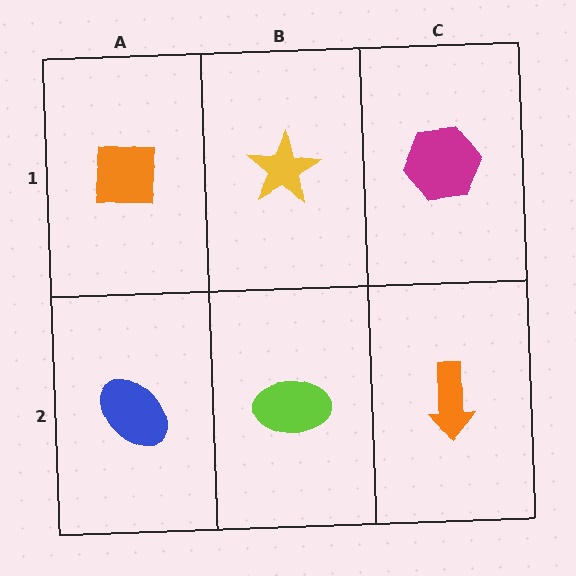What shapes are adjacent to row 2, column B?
A yellow star (row 1, column B), a blue ellipse (row 2, column A), an orange arrow (row 2, column C).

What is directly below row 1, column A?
A blue ellipse.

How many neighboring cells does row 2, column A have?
2.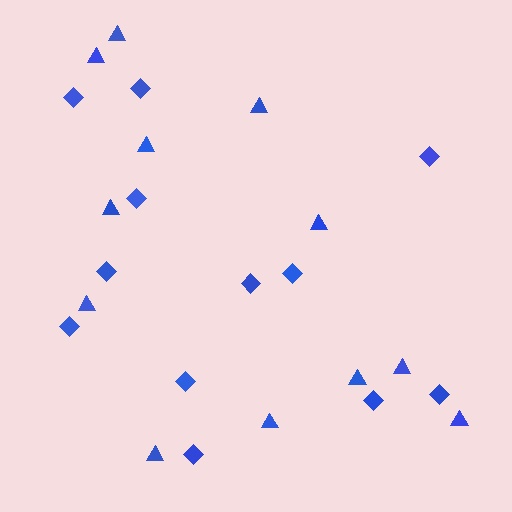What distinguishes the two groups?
There are 2 groups: one group of triangles (12) and one group of diamonds (12).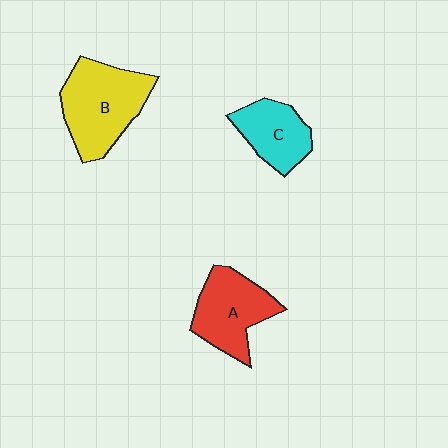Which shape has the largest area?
Shape B (yellow).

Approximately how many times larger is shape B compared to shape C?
Approximately 1.6 times.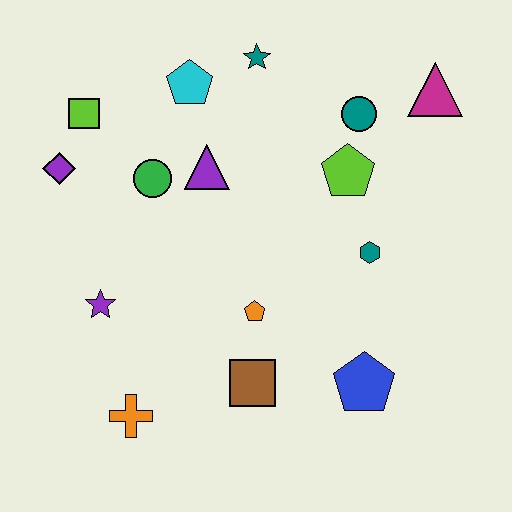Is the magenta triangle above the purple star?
Yes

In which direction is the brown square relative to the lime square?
The brown square is below the lime square.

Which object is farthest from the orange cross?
The magenta triangle is farthest from the orange cross.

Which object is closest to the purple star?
The orange cross is closest to the purple star.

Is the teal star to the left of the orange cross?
No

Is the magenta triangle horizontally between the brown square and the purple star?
No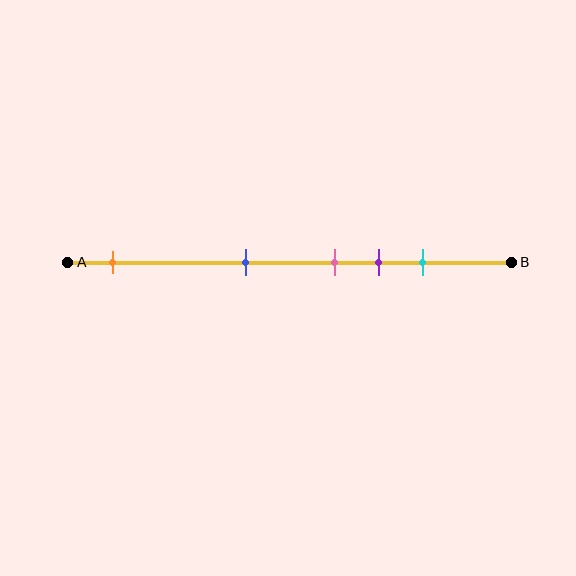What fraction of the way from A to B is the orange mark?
The orange mark is approximately 10% (0.1) of the way from A to B.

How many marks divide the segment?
There are 5 marks dividing the segment.